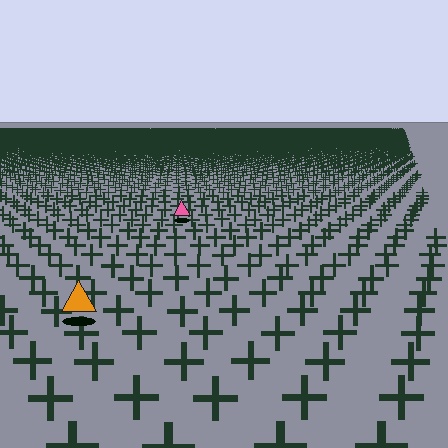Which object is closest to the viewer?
The orange triangle is closest. The texture marks near it are larger and more spread out.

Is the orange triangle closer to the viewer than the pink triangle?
Yes. The orange triangle is closer — you can tell from the texture gradient: the ground texture is coarser near it.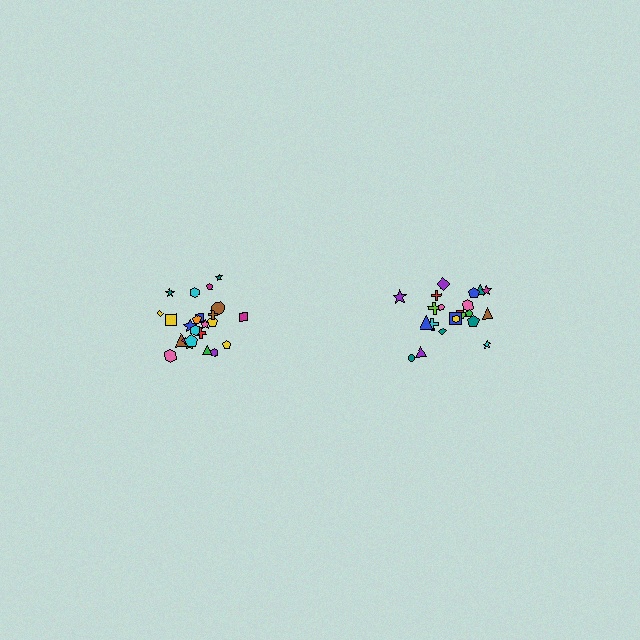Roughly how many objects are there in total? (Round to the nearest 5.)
Roughly 45 objects in total.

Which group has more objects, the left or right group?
The left group.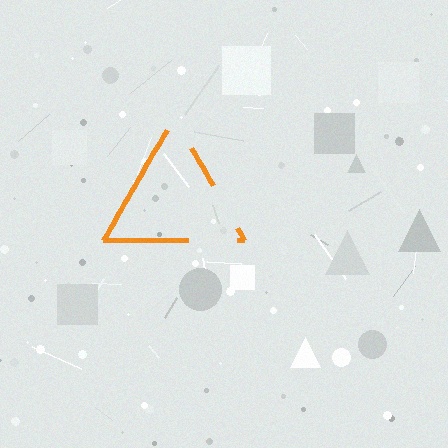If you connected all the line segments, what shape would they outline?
They would outline a triangle.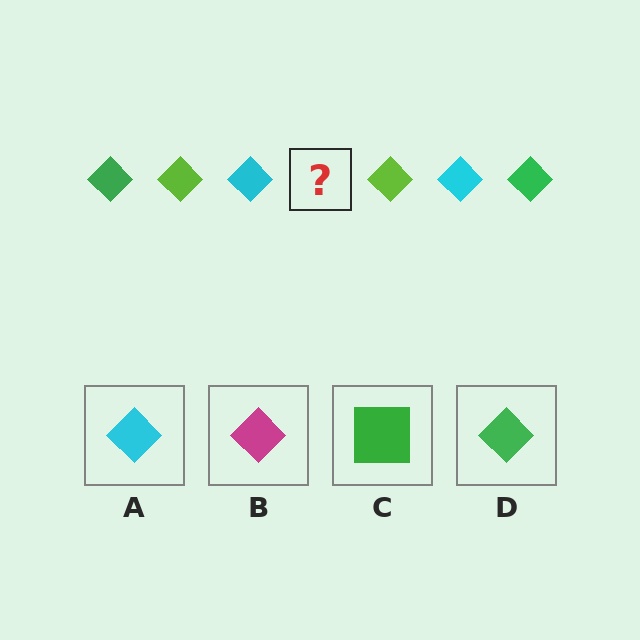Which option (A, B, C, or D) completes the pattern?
D.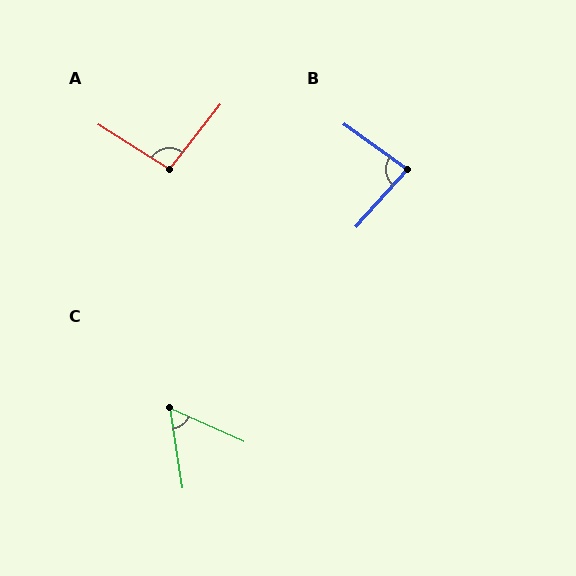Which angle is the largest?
A, at approximately 96 degrees.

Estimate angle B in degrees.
Approximately 84 degrees.